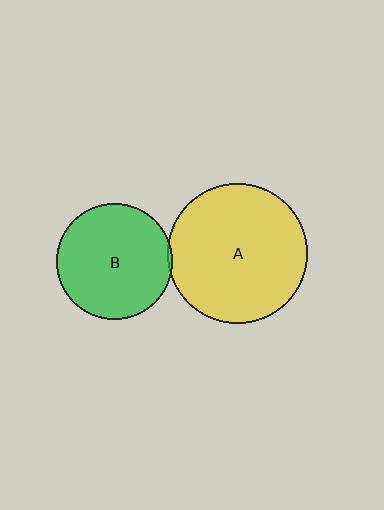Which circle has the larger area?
Circle A (yellow).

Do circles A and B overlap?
Yes.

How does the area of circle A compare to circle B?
Approximately 1.5 times.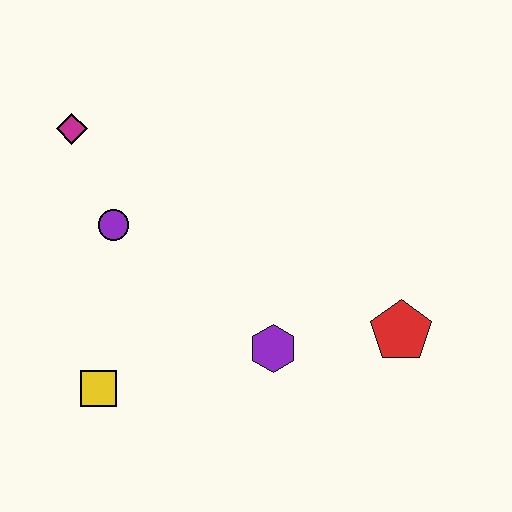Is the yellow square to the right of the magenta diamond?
Yes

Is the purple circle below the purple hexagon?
No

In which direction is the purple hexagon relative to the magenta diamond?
The purple hexagon is below the magenta diamond.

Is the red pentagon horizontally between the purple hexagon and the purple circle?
No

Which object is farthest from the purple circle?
The red pentagon is farthest from the purple circle.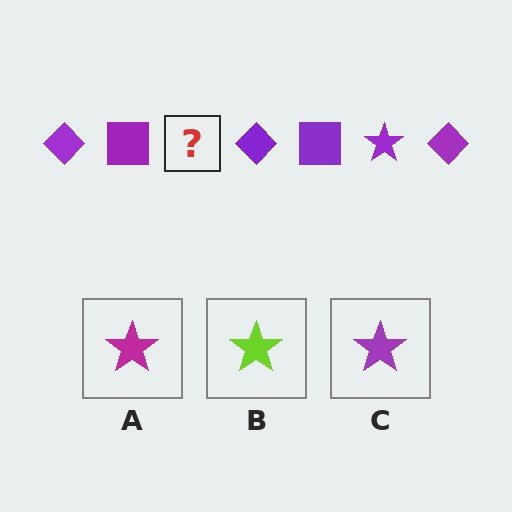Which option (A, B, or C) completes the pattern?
C.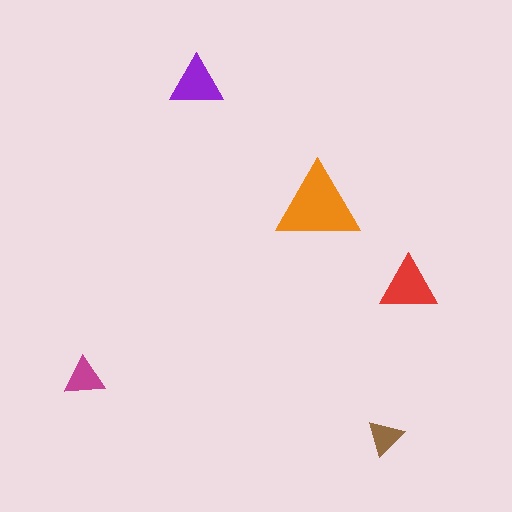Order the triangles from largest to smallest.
the orange one, the red one, the purple one, the magenta one, the brown one.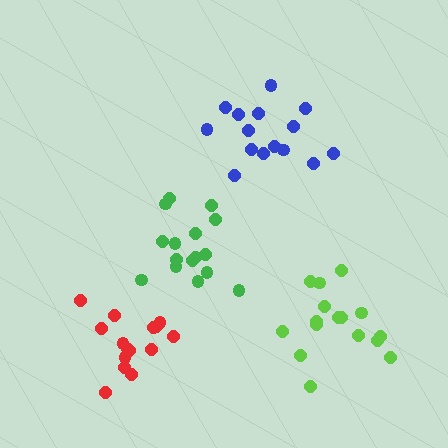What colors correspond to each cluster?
The clusters are colored: blue, green, lime, red.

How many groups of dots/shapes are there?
There are 4 groups.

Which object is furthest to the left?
The red cluster is leftmost.